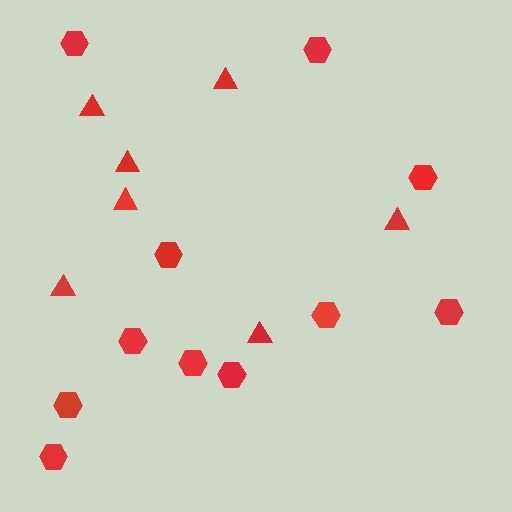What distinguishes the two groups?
There are 2 groups: one group of hexagons (11) and one group of triangles (7).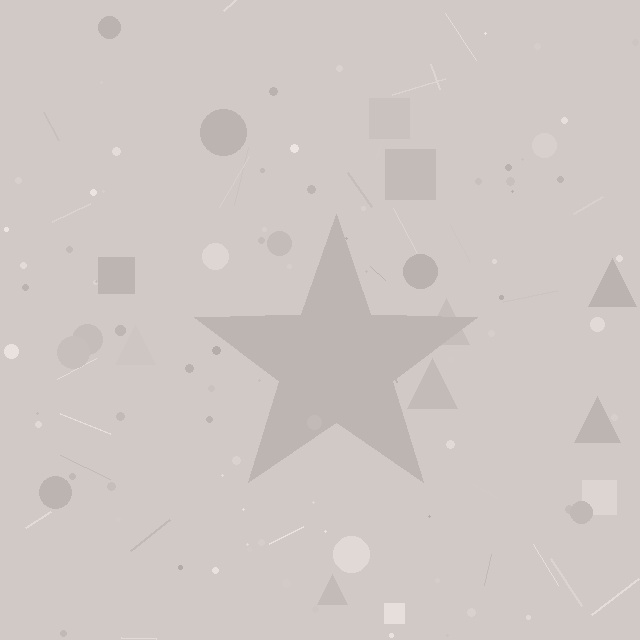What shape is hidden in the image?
A star is hidden in the image.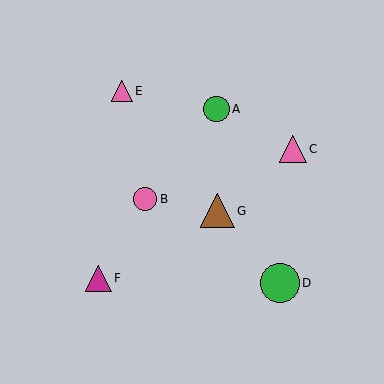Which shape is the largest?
The green circle (labeled D) is the largest.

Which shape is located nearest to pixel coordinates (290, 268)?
The green circle (labeled D) at (280, 283) is nearest to that location.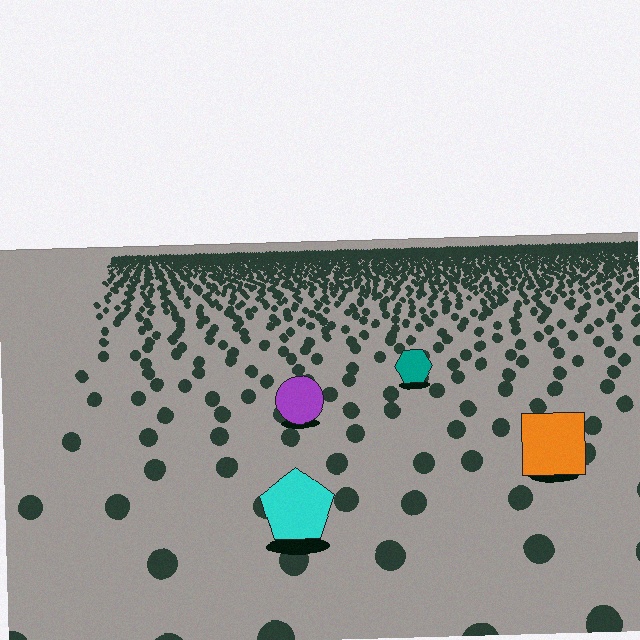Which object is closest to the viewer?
The cyan pentagon is closest. The texture marks near it are larger and more spread out.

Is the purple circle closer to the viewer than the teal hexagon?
Yes. The purple circle is closer — you can tell from the texture gradient: the ground texture is coarser near it.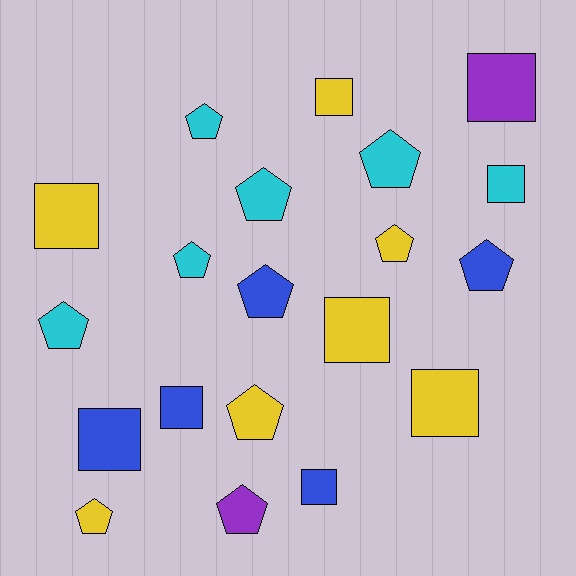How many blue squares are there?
There are 3 blue squares.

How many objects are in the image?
There are 20 objects.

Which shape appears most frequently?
Pentagon, with 11 objects.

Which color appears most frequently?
Yellow, with 7 objects.